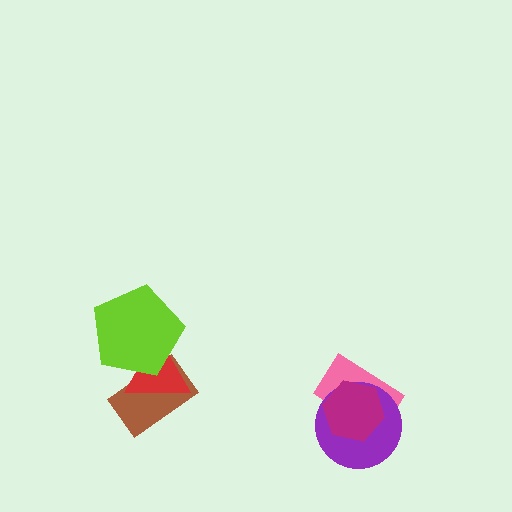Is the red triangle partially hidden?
Yes, it is partially covered by another shape.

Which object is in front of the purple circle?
The magenta hexagon is in front of the purple circle.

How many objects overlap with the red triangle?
2 objects overlap with the red triangle.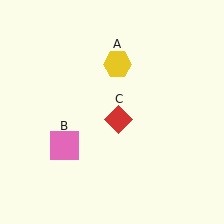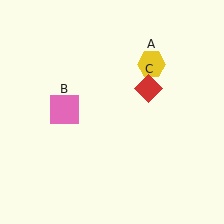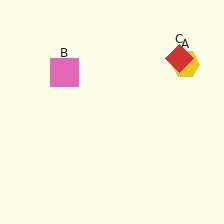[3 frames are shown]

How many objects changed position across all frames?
3 objects changed position: yellow hexagon (object A), pink square (object B), red diamond (object C).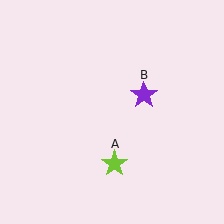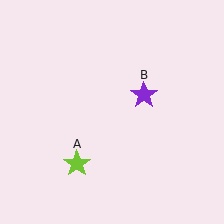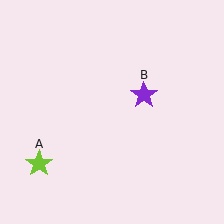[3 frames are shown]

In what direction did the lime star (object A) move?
The lime star (object A) moved left.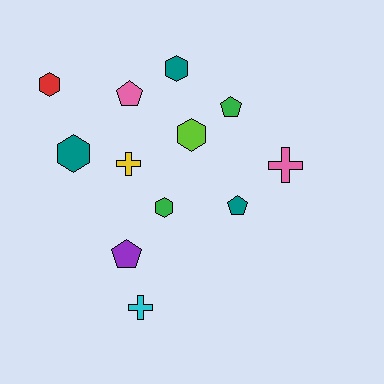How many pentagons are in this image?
There are 4 pentagons.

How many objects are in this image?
There are 12 objects.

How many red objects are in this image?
There is 1 red object.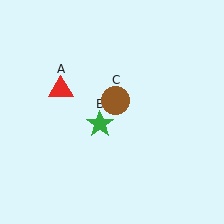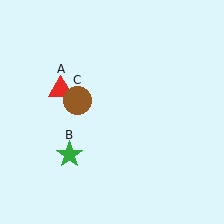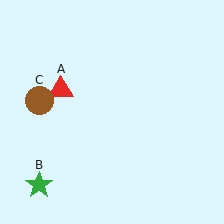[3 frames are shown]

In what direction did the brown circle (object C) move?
The brown circle (object C) moved left.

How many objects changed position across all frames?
2 objects changed position: green star (object B), brown circle (object C).